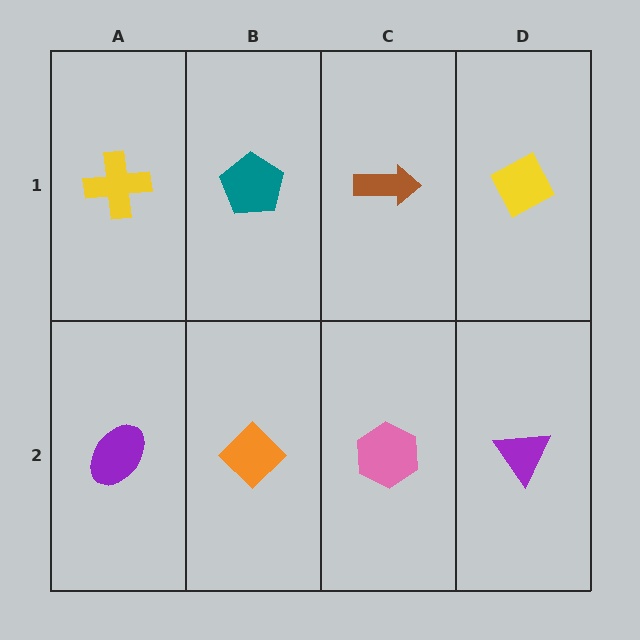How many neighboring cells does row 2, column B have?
3.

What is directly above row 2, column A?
A yellow cross.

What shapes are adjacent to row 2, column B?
A teal pentagon (row 1, column B), a purple ellipse (row 2, column A), a pink hexagon (row 2, column C).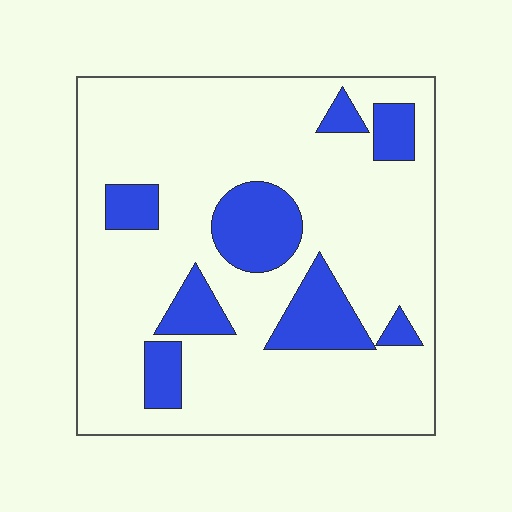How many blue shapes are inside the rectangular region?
8.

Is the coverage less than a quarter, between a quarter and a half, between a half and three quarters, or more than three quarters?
Less than a quarter.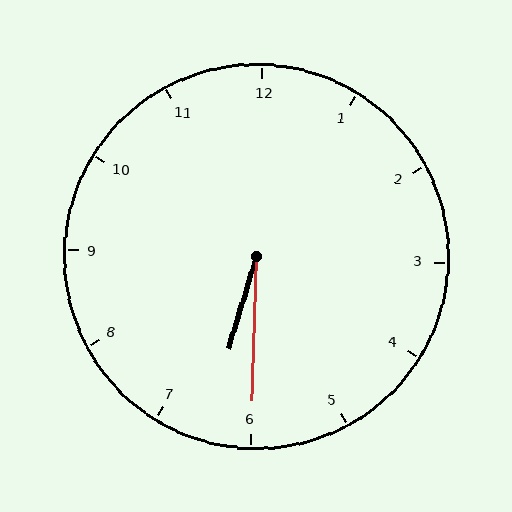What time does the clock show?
6:30.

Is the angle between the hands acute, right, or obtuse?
It is acute.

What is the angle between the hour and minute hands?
Approximately 15 degrees.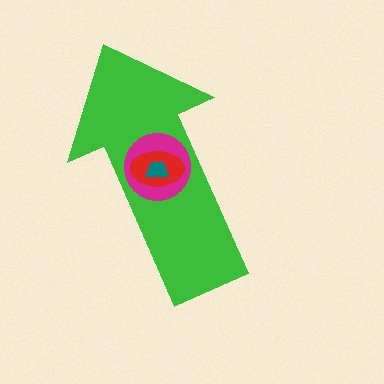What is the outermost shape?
The green arrow.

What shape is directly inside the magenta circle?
The red ellipse.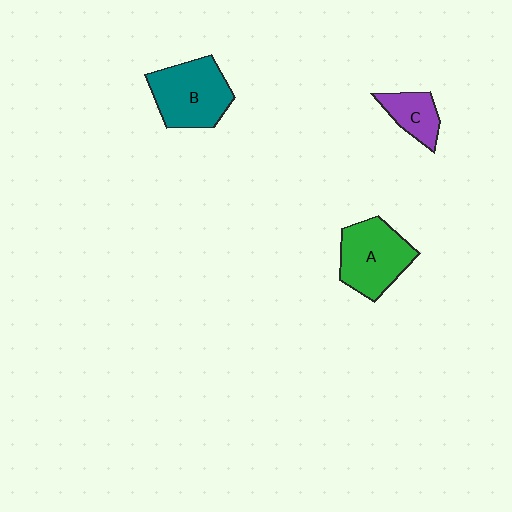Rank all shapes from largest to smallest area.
From largest to smallest: B (teal), A (green), C (purple).